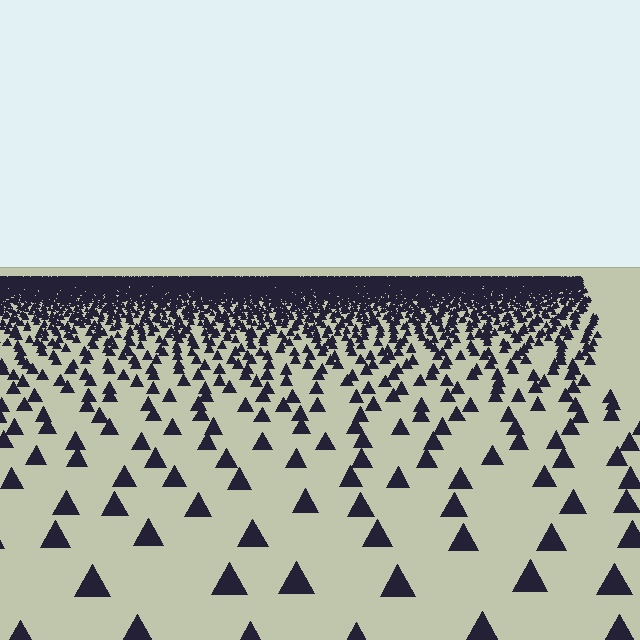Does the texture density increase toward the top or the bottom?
Density increases toward the top.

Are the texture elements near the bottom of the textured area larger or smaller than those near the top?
Larger. Near the bottom, elements are closer to the viewer and appear at a bigger on-screen size.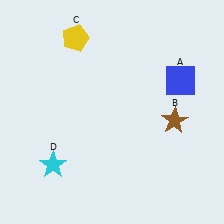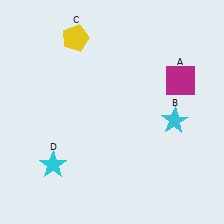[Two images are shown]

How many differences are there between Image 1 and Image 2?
There are 2 differences between the two images.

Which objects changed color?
A changed from blue to magenta. B changed from brown to cyan.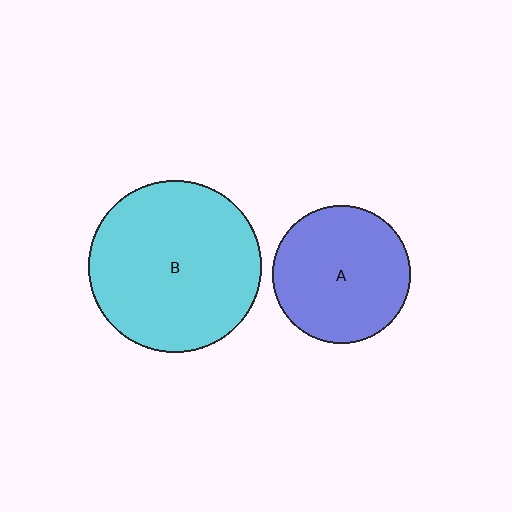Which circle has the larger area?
Circle B (cyan).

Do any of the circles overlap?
No, none of the circles overlap.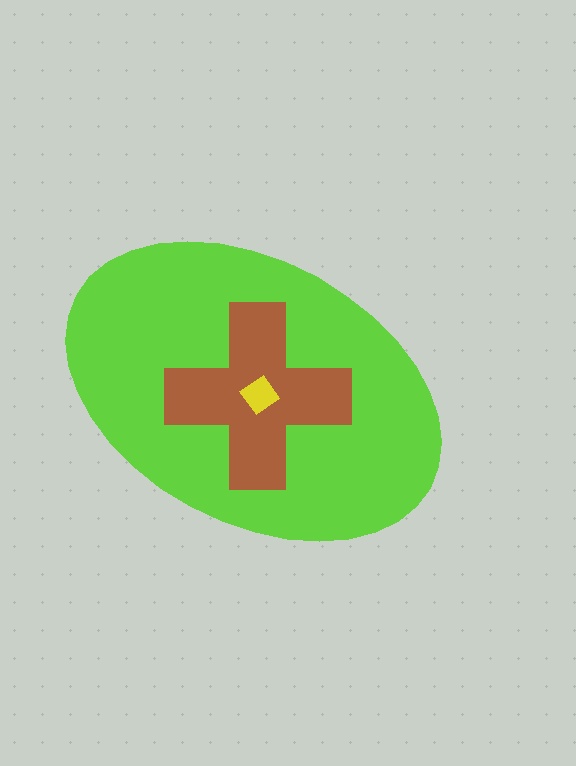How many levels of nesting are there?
3.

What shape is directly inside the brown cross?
The yellow diamond.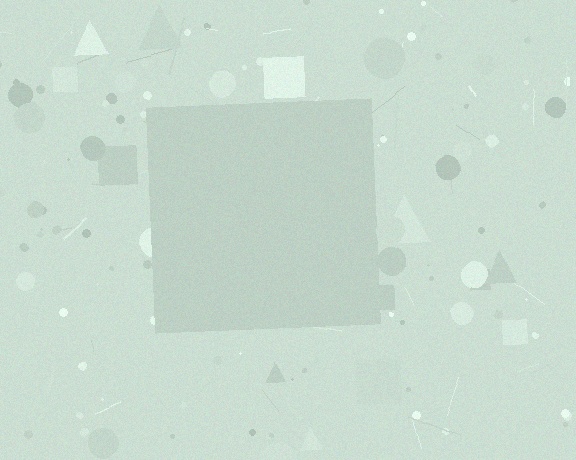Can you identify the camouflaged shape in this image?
The camouflaged shape is a square.